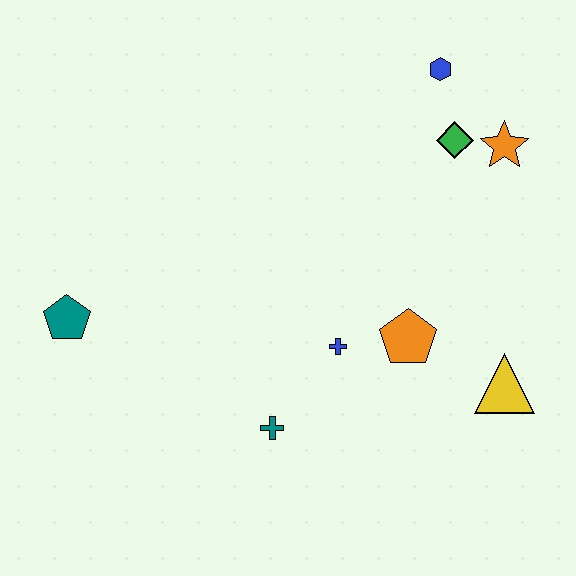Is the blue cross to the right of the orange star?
No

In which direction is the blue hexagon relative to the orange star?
The blue hexagon is above the orange star.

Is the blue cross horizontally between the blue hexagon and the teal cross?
Yes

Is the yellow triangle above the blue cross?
No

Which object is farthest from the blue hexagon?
The teal pentagon is farthest from the blue hexagon.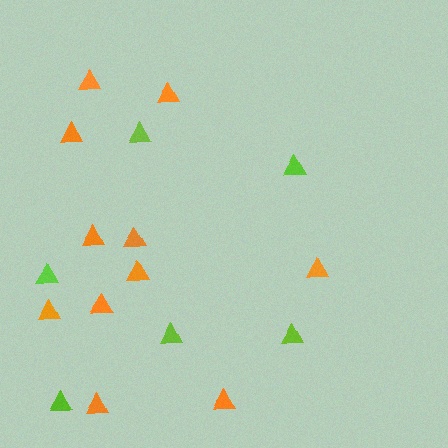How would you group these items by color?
There are 2 groups: one group of orange triangles (11) and one group of lime triangles (6).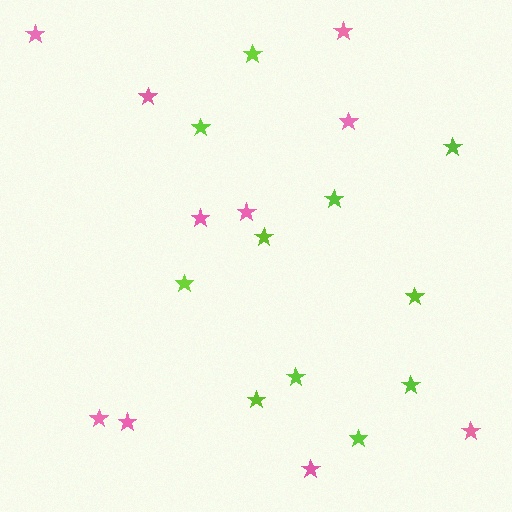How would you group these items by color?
There are 2 groups: one group of pink stars (10) and one group of lime stars (11).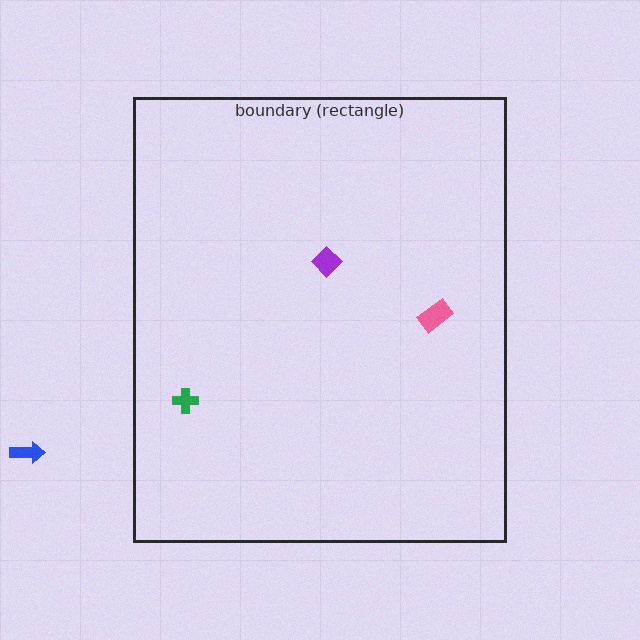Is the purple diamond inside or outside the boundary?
Inside.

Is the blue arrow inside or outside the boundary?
Outside.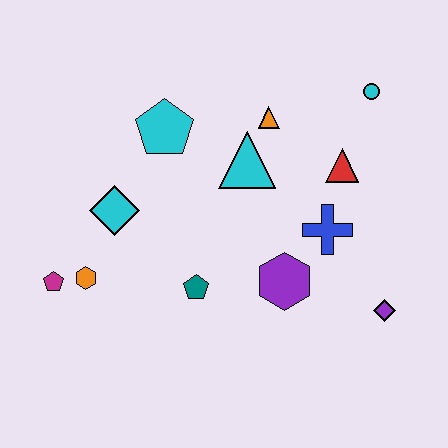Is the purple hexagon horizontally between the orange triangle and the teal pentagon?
No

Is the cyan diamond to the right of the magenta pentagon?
Yes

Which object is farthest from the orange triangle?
The magenta pentagon is farthest from the orange triangle.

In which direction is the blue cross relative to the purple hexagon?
The blue cross is above the purple hexagon.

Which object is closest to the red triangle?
The blue cross is closest to the red triangle.